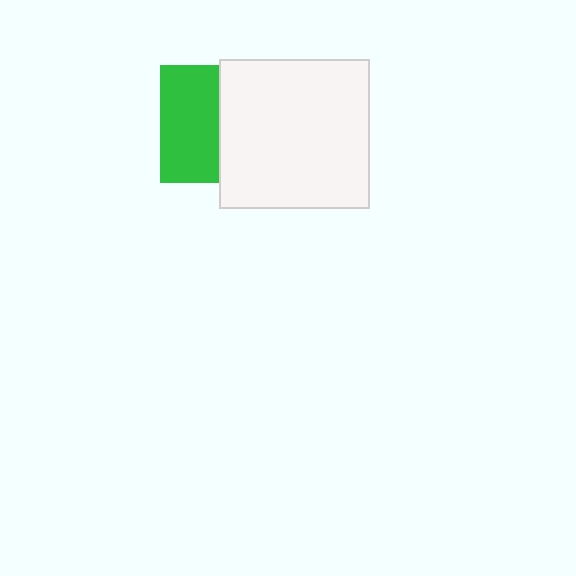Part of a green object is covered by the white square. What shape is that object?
It is a square.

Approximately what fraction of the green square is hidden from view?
Roughly 49% of the green square is hidden behind the white square.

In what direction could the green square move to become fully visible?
The green square could move left. That would shift it out from behind the white square entirely.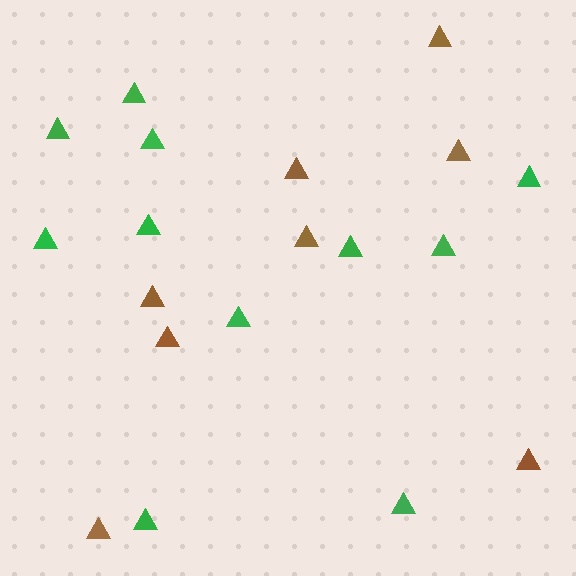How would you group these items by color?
There are 2 groups: one group of brown triangles (8) and one group of green triangles (11).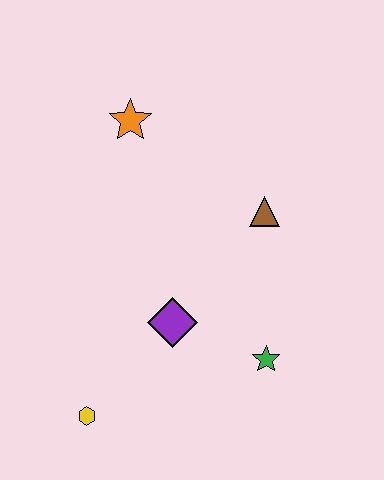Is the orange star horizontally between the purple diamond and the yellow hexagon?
Yes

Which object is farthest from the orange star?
The yellow hexagon is farthest from the orange star.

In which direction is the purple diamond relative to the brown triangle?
The purple diamond is below the brown triangle.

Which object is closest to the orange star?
The brown triangle is closest to the orange star.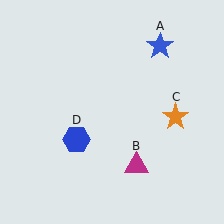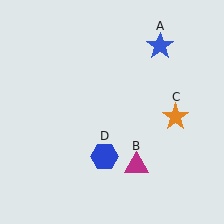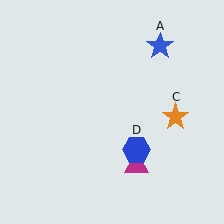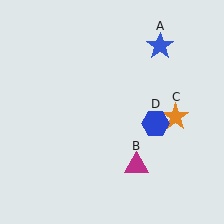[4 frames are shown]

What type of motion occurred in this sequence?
The blue hexagon (object D) rotated counterclockwise around the center of the scene.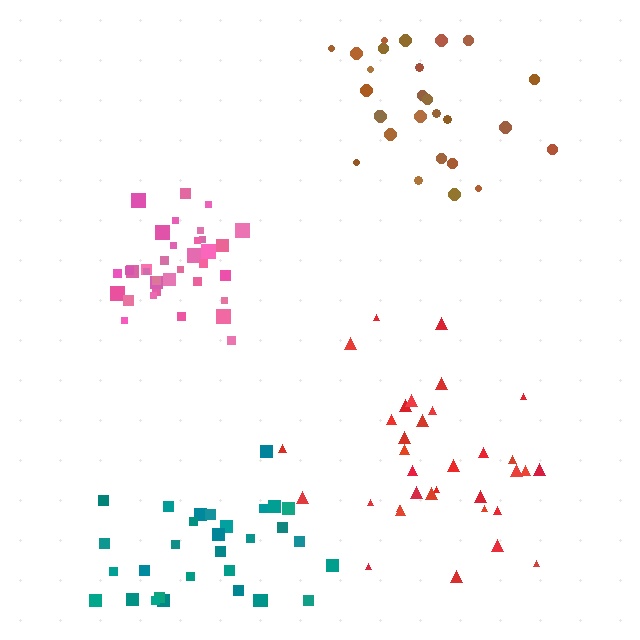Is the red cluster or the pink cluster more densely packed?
Pink.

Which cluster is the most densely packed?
Pink.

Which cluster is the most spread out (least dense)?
Red.